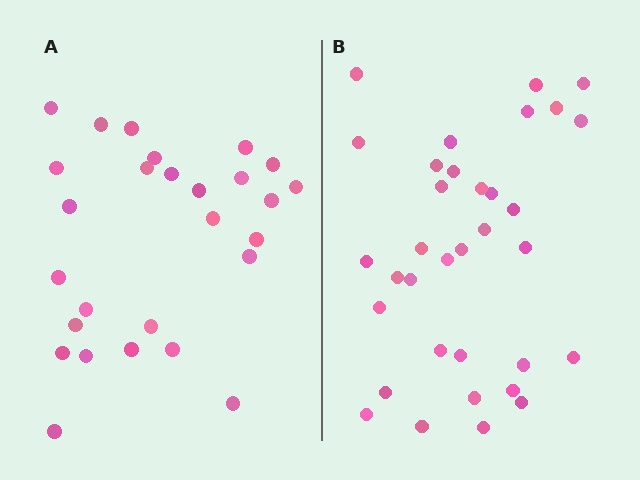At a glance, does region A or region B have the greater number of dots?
Region B (the right region) has more dots.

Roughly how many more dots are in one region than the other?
Region B has roughly 8 or so more dots than region A.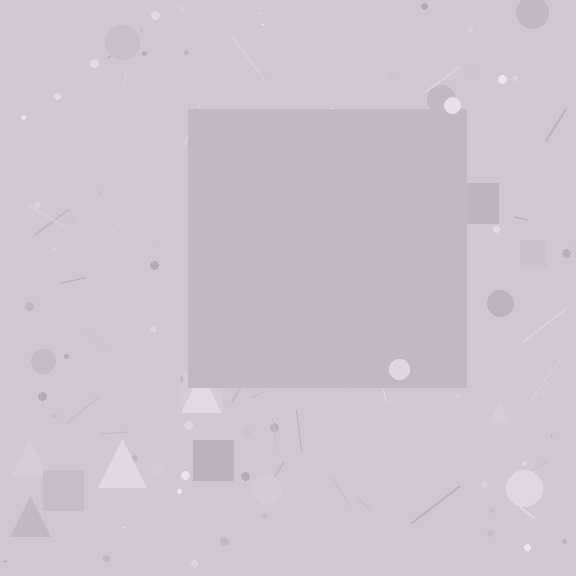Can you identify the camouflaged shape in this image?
The camouflaged shape is a square.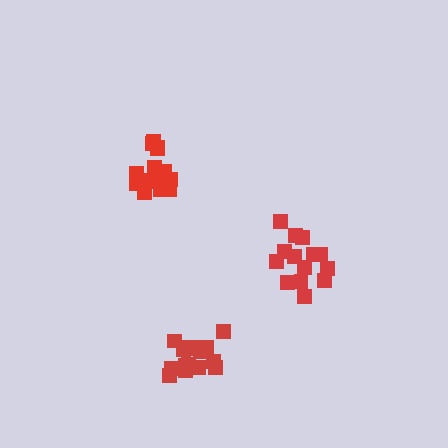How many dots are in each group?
Group 1: 14 dots, Group 2: 16 dots, Group 3: 16 dots (46 total).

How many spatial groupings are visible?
There are 3 spatial groupings.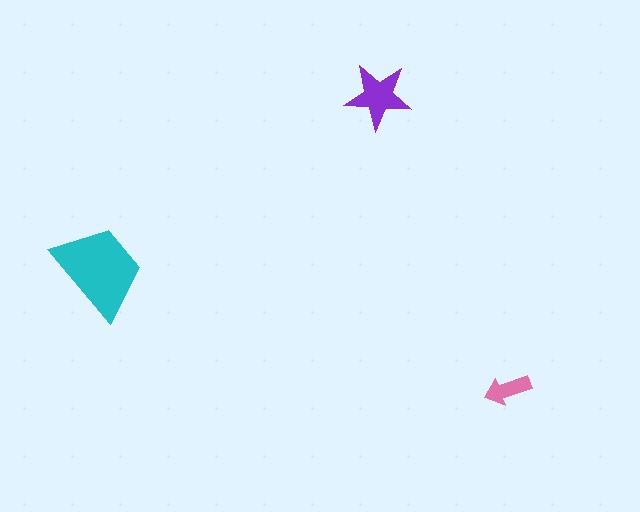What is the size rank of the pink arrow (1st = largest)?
3rd.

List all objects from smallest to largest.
The pink arrow, the purple star, the cyan trapezoid.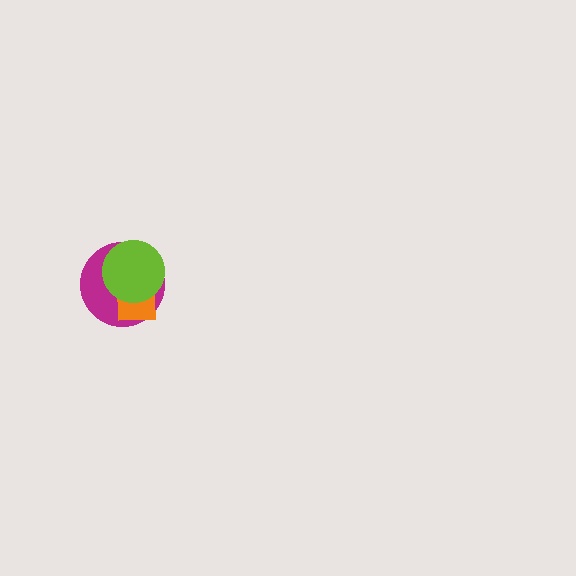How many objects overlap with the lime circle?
2 objects overlap with the lime circle.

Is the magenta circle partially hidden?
Yes, it is partially covered by another shape.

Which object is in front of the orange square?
The lime circle is in front of the orange square.